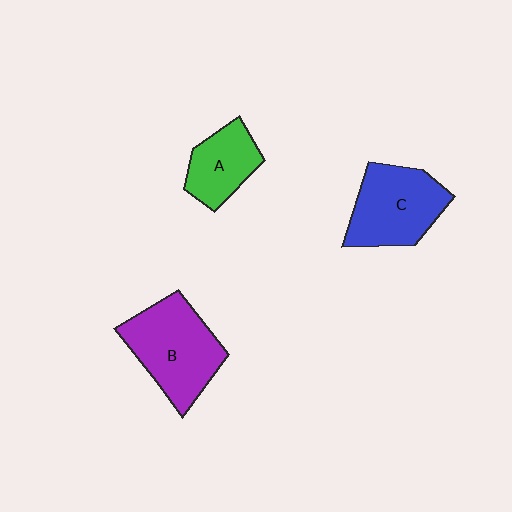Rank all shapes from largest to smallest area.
From largest to smallest: B (purple), C (blue), A (green).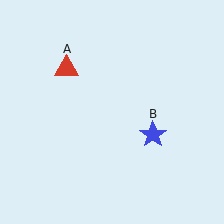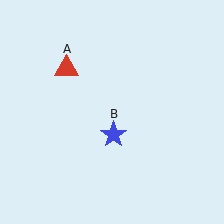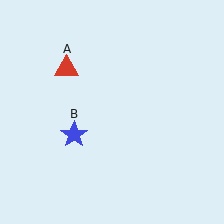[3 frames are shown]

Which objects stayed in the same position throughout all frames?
Red triangle (object A) remained stationary.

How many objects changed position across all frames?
1 object changed position: blue star (object B).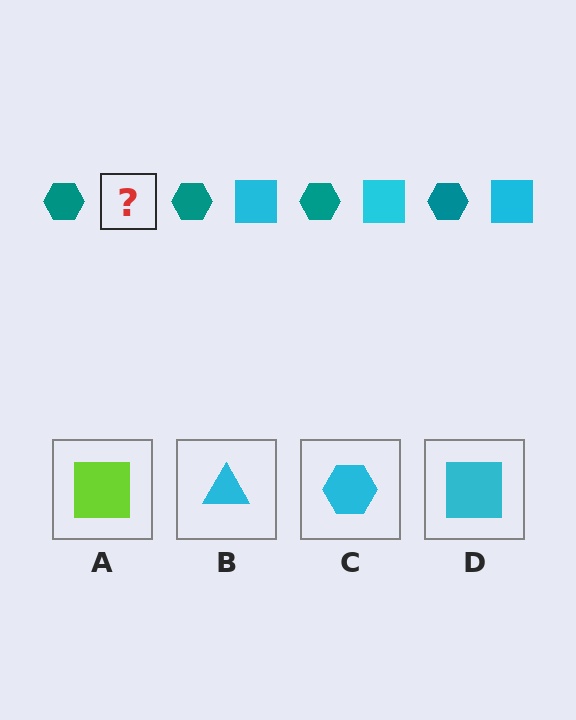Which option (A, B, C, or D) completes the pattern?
D.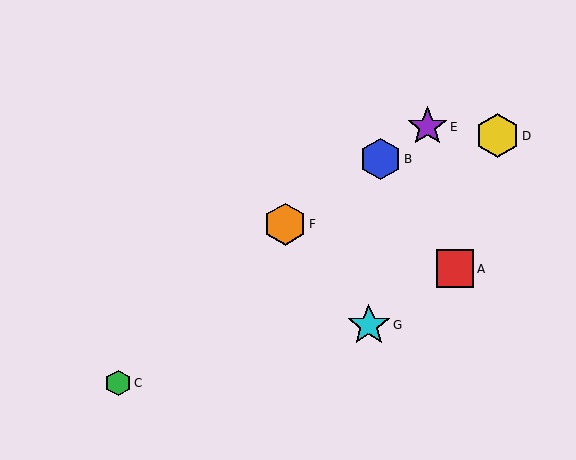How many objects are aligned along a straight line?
3 objects (B, E, F) are aligned along a straight line.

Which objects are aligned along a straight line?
Objects B, E, F are aligned along a straight line.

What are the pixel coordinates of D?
Object D is at (498, 136).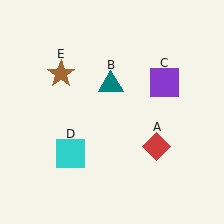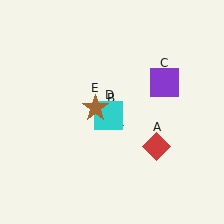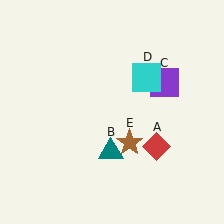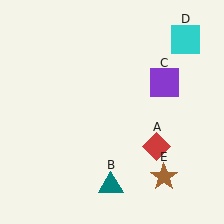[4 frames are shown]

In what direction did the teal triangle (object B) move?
The teal triangle (object B) moved down.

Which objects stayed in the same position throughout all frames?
Red diamond (object A) and purple square (object C) remained stationary.